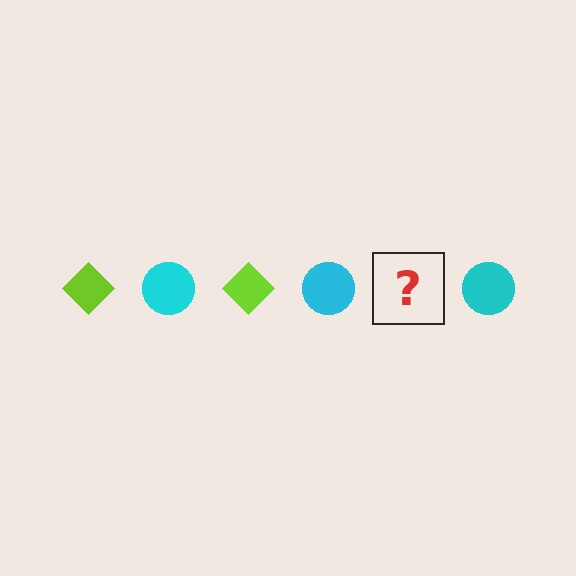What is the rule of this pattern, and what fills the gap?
The rule is that the pattern alternates between lime diamond and cyan circle. The gap should be filled with a lime diamond.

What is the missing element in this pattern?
The missing element is a lime diamond.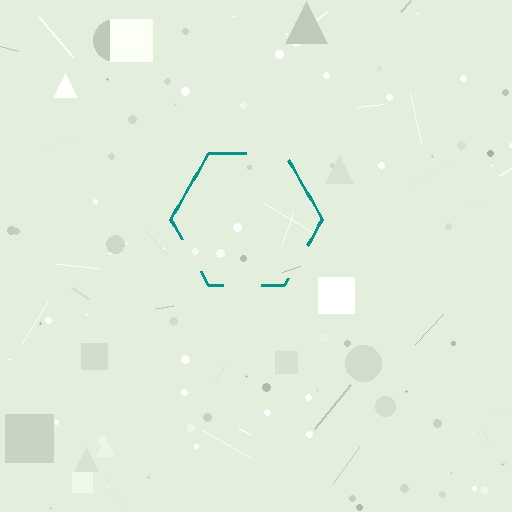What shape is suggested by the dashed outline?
The dashed outline suggests a hexagon.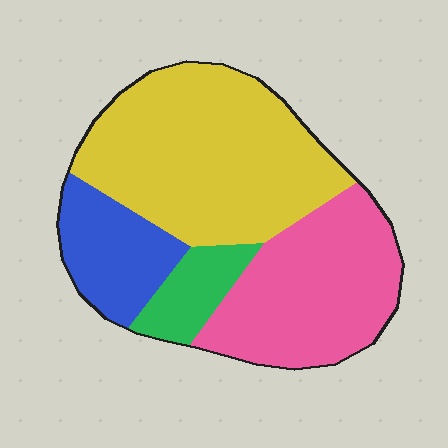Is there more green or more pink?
Pink.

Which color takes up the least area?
Green, at roughly 10%.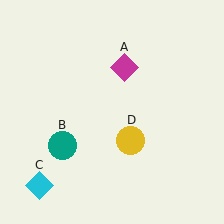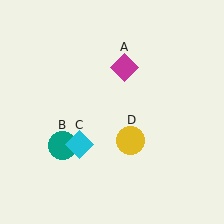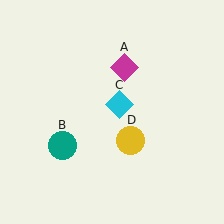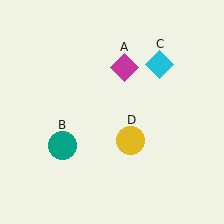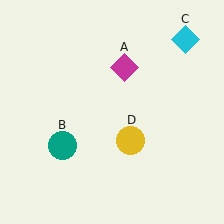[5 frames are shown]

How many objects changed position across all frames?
1 object changed position: cyan diamond (object C).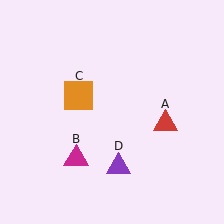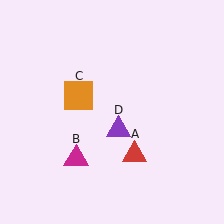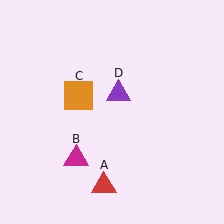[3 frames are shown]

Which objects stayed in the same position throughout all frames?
Magenta triangle (object B) and orange square (object C) remained stationary.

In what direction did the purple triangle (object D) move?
The purple triangle (object D) moved up.